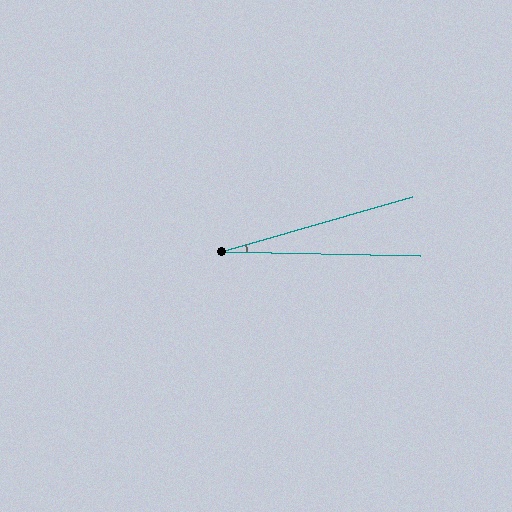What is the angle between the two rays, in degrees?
Approximately 17 degrees.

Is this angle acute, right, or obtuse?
It is acute.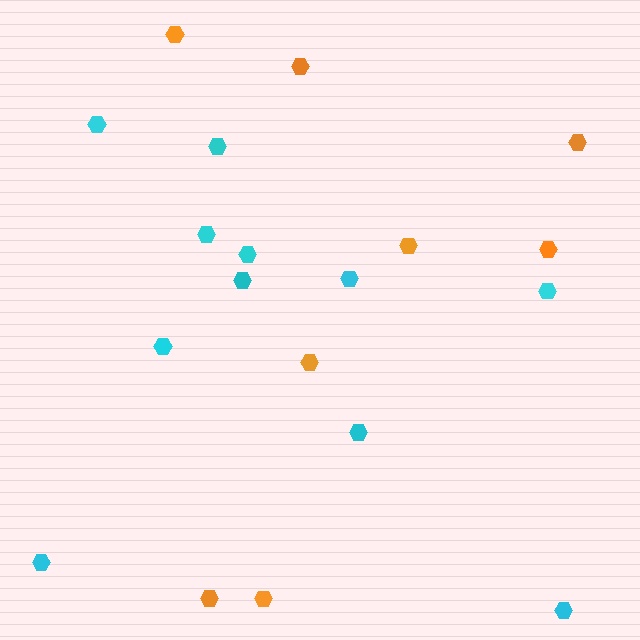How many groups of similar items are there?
There are 2 groups: one group of orange hexagons (8) and one group of cyan hexagons (11).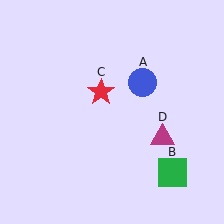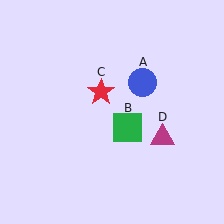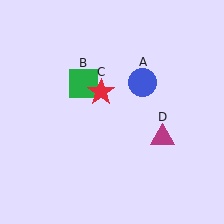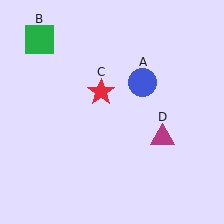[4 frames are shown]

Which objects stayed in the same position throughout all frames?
Blue circle (object A) and red star (object C) and magenta triangle (object D) remained stationary.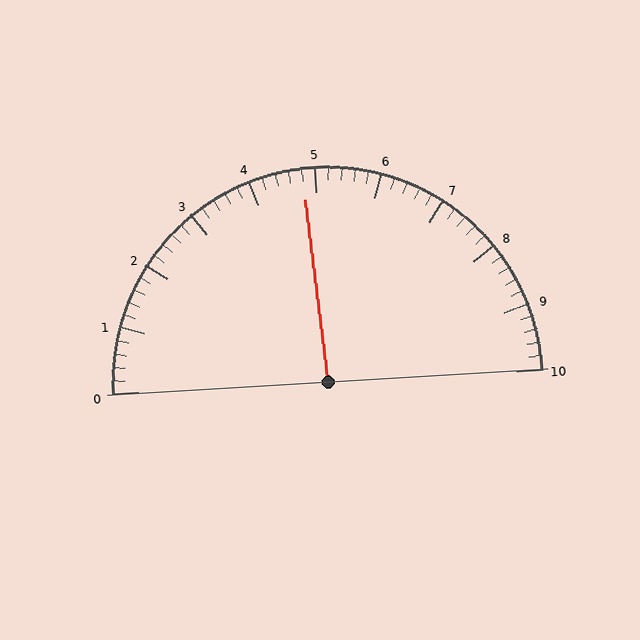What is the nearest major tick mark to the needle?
The nearest major tick mark is 5.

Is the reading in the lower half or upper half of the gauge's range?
The reading is in the lower half of the range (0 to 10).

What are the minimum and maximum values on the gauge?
The gauge ranges from 0 to 10.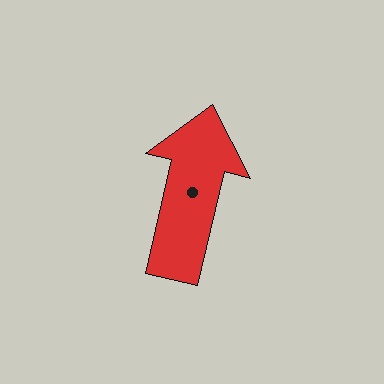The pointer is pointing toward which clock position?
Roughly 12 o'clock.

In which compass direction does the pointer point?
North.